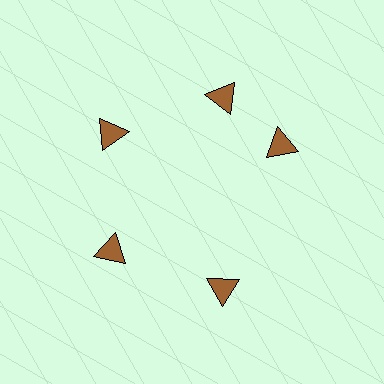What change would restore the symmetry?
The symmetry would be restored by rotating it back into even spacing with its neighbors so that all 5 triangles sit at equal angles and equal distance from the center.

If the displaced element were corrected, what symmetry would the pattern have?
It would have 5-fold rotational symmetry — the pattern would map onto itself every 72 degrees.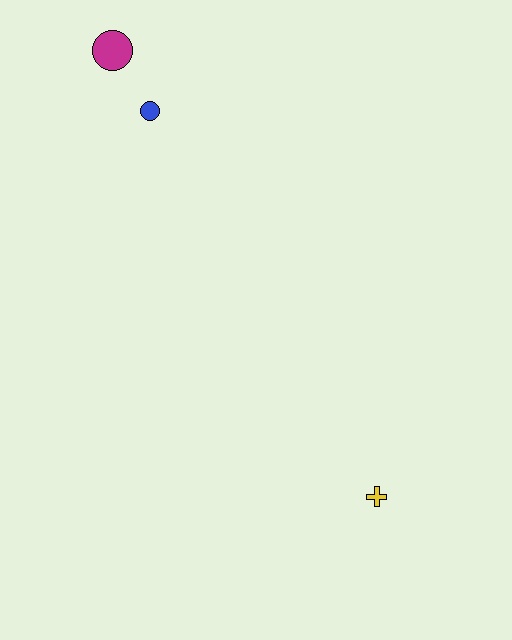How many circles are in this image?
There are 2 circles.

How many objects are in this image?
There are 3 objects.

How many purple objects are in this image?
There are no purple objects.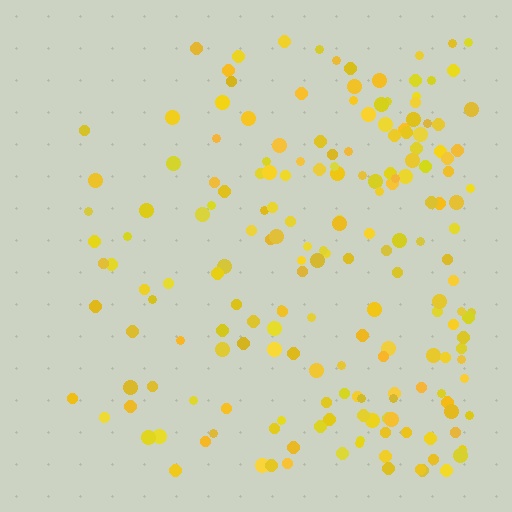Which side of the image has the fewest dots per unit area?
The left.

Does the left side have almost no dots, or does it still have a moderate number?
Still a moderate number, just noticeably fewer than the right.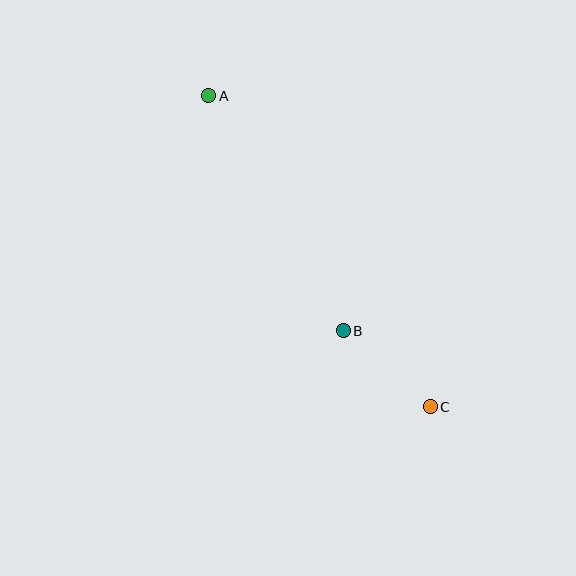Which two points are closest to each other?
Points B and C are closest to each other.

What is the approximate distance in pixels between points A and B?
The distance between A and B is approximately 271 pixels.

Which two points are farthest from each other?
Points A and C are farthest from each other.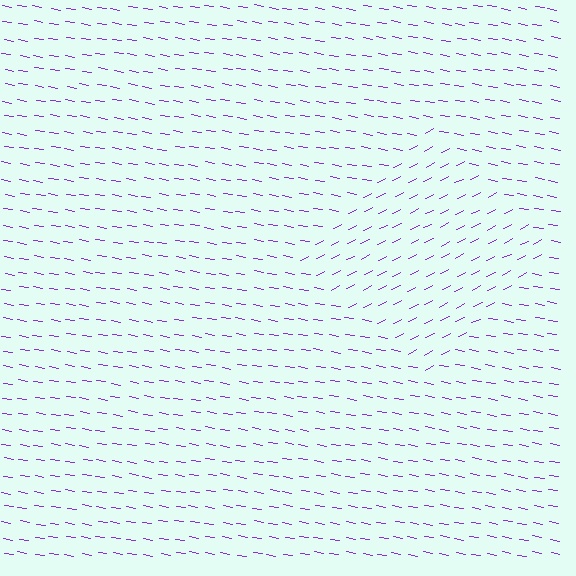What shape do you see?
I see a diamond.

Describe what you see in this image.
The image is filled with small purple line segments. A diamond region in the image has lines oriented differently from the surrounding lines, creating a visible texture boundary.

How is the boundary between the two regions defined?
The boundary is defined purely by a change in line orientation (approximately 36 degrees difference). All lines are the same color and thickness.